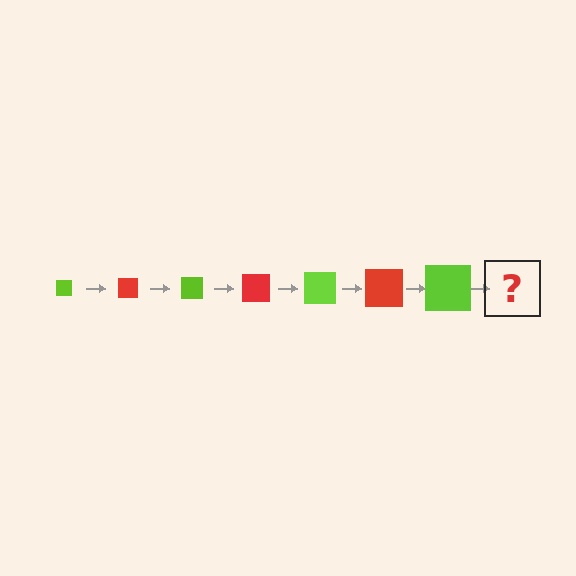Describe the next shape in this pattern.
It should be a red square, larger than the previous one.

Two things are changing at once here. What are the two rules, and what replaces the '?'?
The two rules are that the square grows larger each step and the color cycles through lime and red. The '?' should be a red square, larger than the previous one.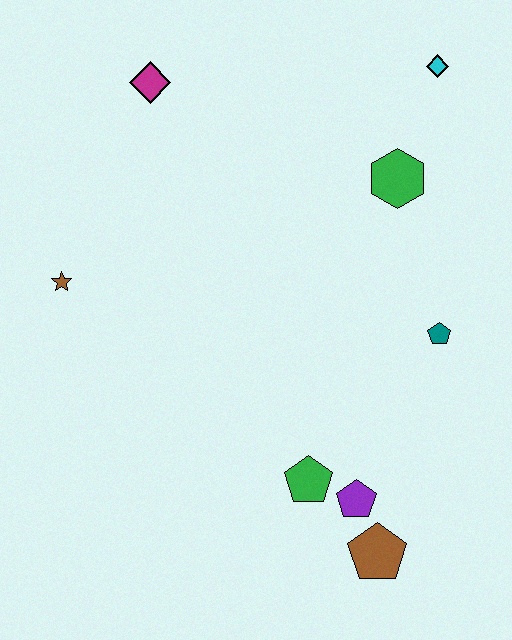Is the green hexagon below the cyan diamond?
Yes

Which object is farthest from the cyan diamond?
The brown pentagon is farthest from the cyan diamond.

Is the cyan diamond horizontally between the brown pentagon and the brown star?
No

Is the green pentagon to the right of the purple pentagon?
No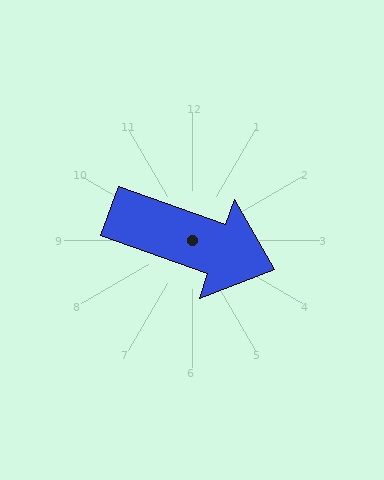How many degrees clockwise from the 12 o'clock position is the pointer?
Approximately 110 degrees.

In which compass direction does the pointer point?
East.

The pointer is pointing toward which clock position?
Roughly 4 o'clock.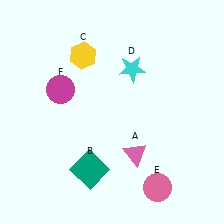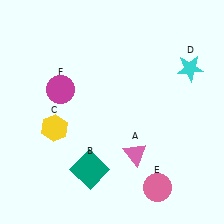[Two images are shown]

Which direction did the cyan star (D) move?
The cyan star (D) moved right.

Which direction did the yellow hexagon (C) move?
The yellow hexagon (C) moved down.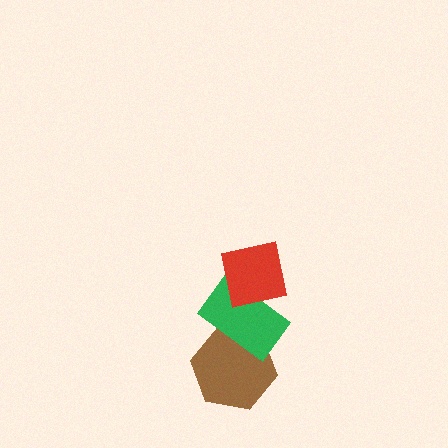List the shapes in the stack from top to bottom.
From top to bottom: the red square, the green rectangle, the brown hexagon.